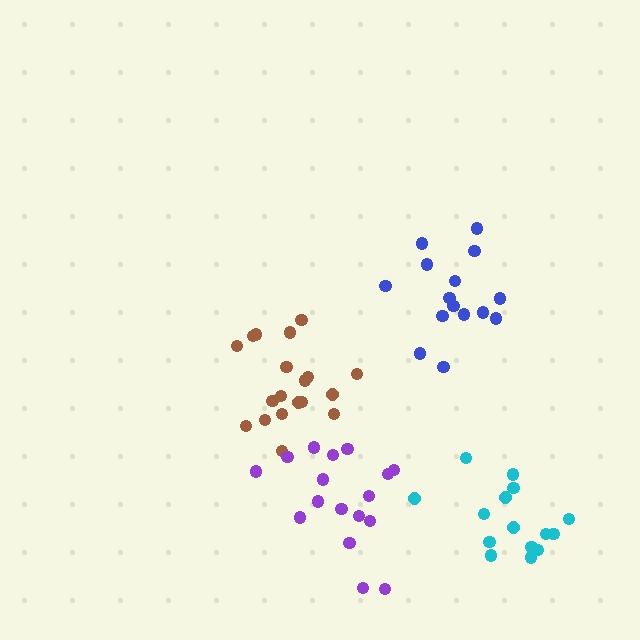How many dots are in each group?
Group 1: 19 dots, Group 2: 15 dots, Group 3: 15 dots, Group 4: 17 dots (66 total).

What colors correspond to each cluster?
The clusters are colored: brown, blue, cyan, purple.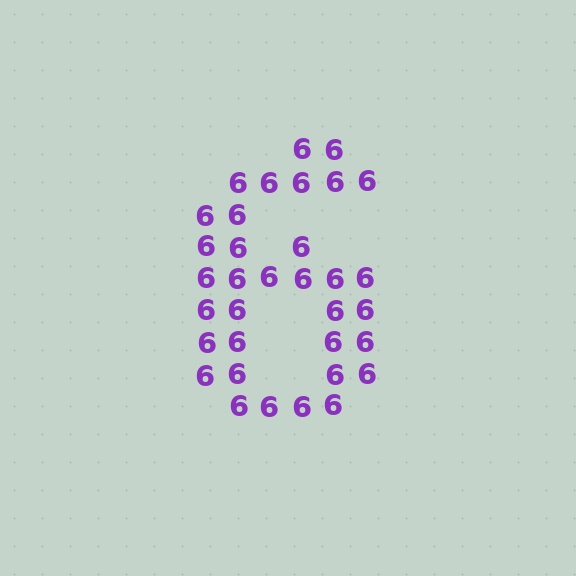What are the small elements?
The small elements are digit 6's.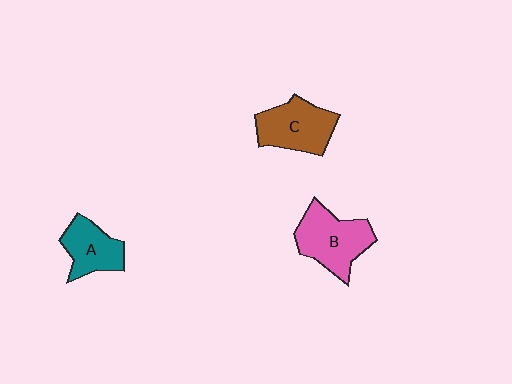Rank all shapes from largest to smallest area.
From largest to smallest: B (pink), C (brown), A (teal).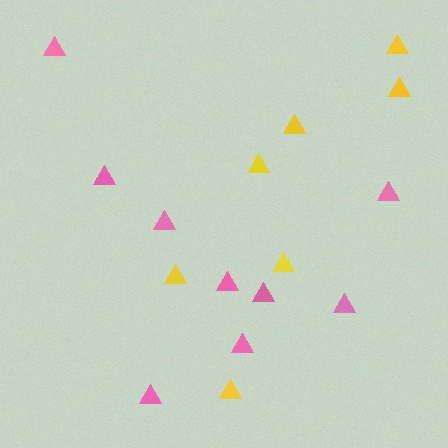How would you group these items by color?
There are 2 groups: one group of yellow triangles (7) and one group of pink triangles (9).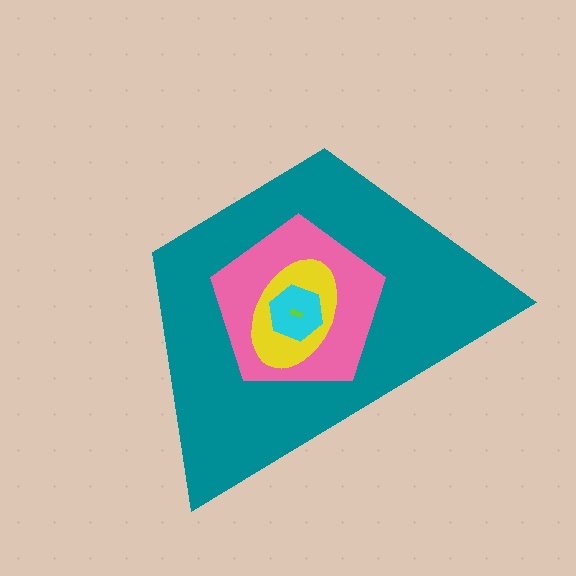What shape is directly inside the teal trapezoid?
The pink pentagon.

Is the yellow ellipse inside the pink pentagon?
Yes.